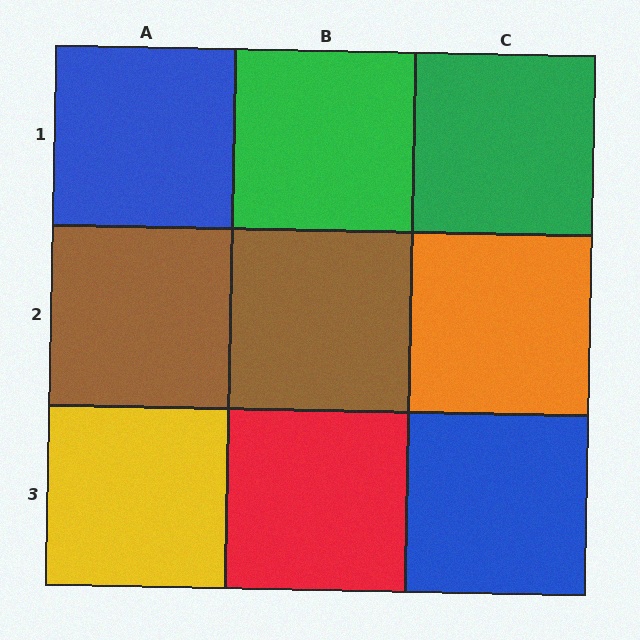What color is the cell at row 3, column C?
Blue.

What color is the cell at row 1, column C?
Green.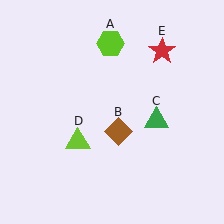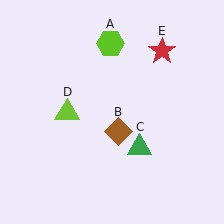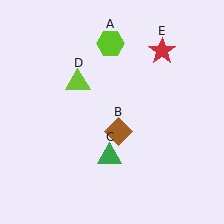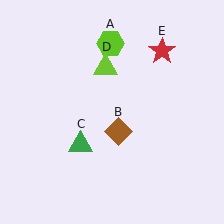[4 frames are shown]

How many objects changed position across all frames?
2 objects changed position: green triangle (object C), lime triangle (object D).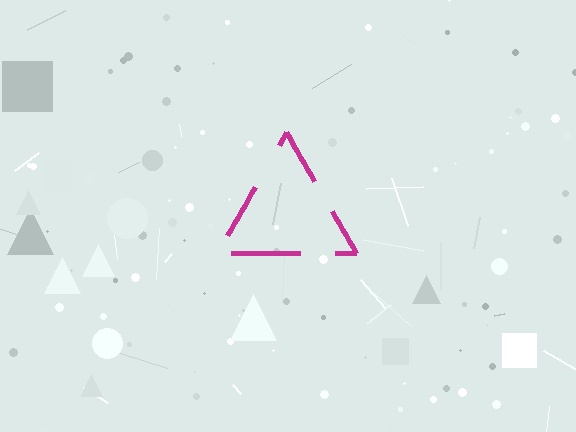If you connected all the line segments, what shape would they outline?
They would outline a triangle.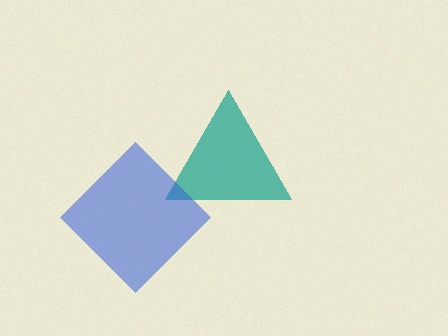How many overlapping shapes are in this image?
There are 2 overlapping shapes in the image.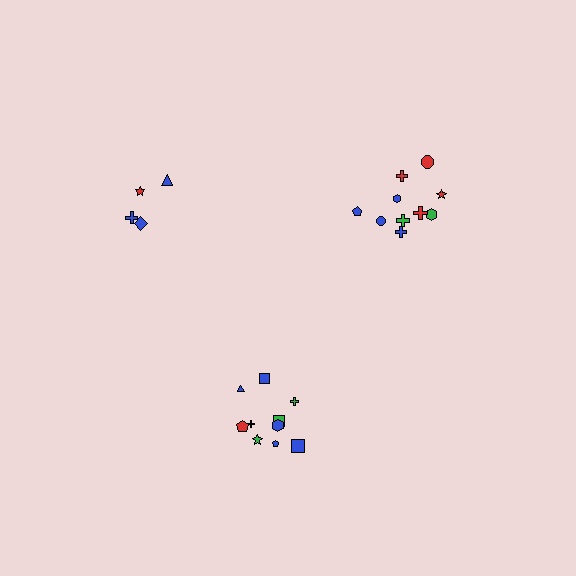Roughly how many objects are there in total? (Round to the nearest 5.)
Roughly 25 objects in total.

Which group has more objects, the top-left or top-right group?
The top-right group.